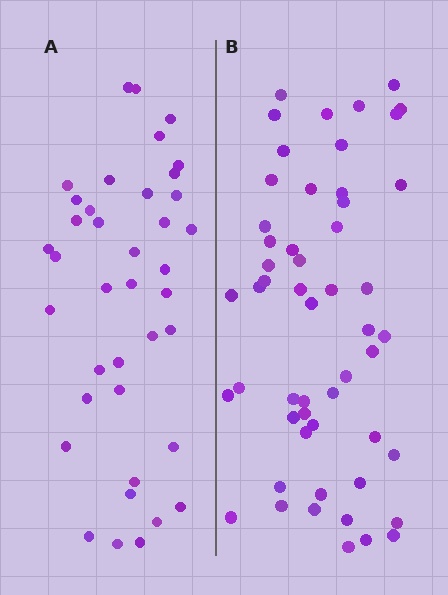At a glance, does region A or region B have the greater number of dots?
Region B (the right region) has more dots.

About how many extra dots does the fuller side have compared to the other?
Region B has approximately 15 more dots than region A.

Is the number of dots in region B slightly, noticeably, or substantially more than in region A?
Region B has noticeably more, but not dramatically so. The ratio is roughly 1.4 to 1.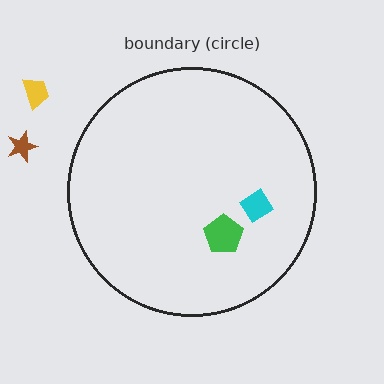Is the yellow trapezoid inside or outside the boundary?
Outside.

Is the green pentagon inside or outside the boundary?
Inside.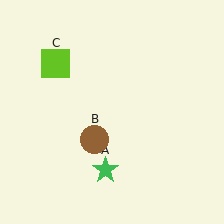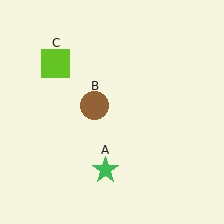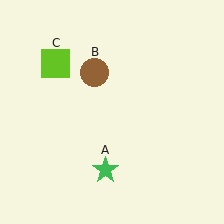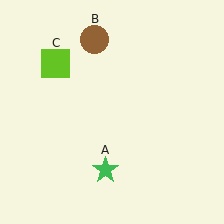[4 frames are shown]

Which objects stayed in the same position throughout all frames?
Green star (object A) and lime square (object C) remained stationary.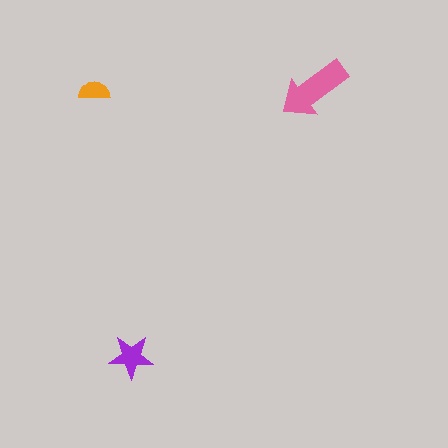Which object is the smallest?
The orange semicircle.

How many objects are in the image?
There are 3 objects in the image.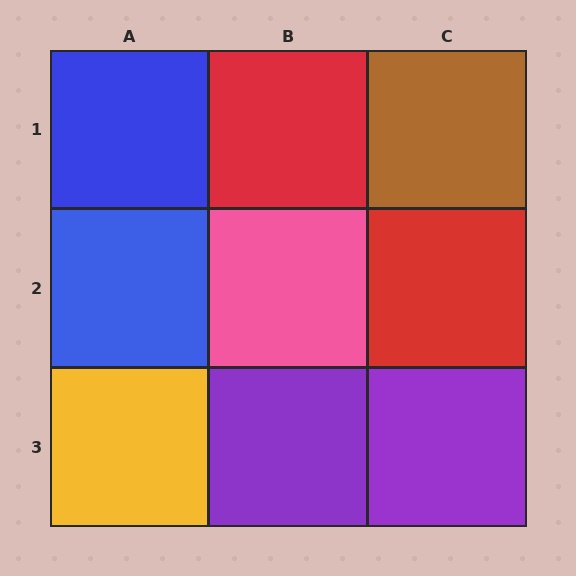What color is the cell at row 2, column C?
Red.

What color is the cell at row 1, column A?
Blue.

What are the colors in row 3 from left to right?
Yellow, purple, purple.